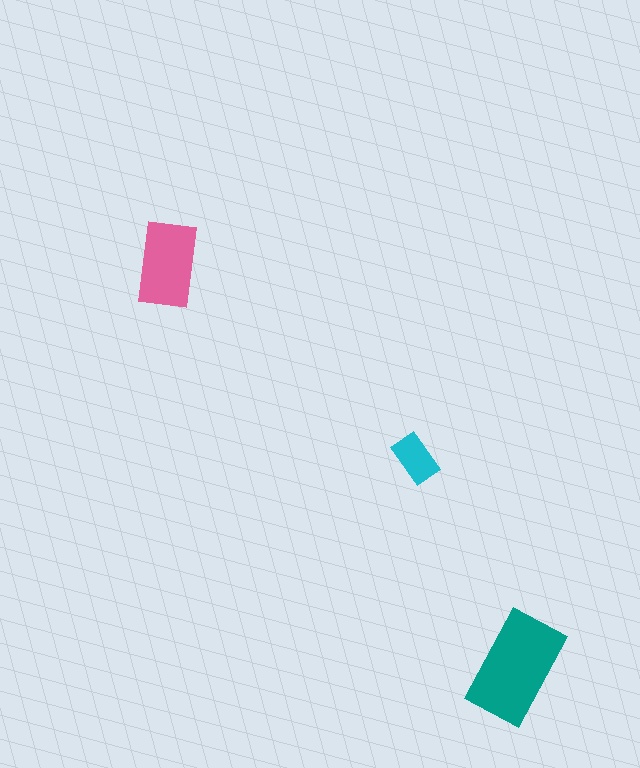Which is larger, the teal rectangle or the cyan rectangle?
The teal one.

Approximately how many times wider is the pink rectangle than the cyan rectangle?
About 1.5 times wider.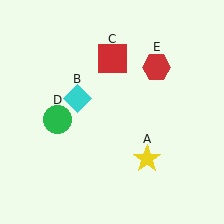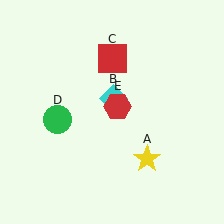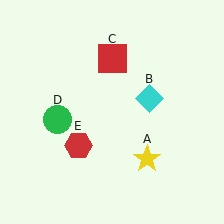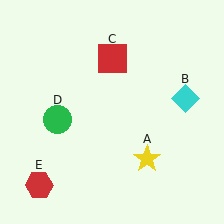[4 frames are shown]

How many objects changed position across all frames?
2 objects changed position: cyan diamond (object B), red hexagon (object E).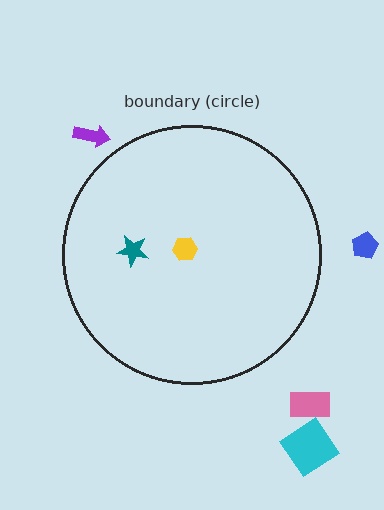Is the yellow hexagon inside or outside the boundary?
Inside.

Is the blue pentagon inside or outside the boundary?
Outside.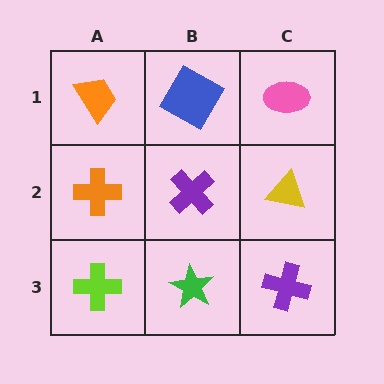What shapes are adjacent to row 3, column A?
An orange cross (row 2, column A), a green star (row 3, column B).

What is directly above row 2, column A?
An orange trapezoid.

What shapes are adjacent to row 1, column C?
A yellow triangle (row 2, column C), a blue square (row 1, column B).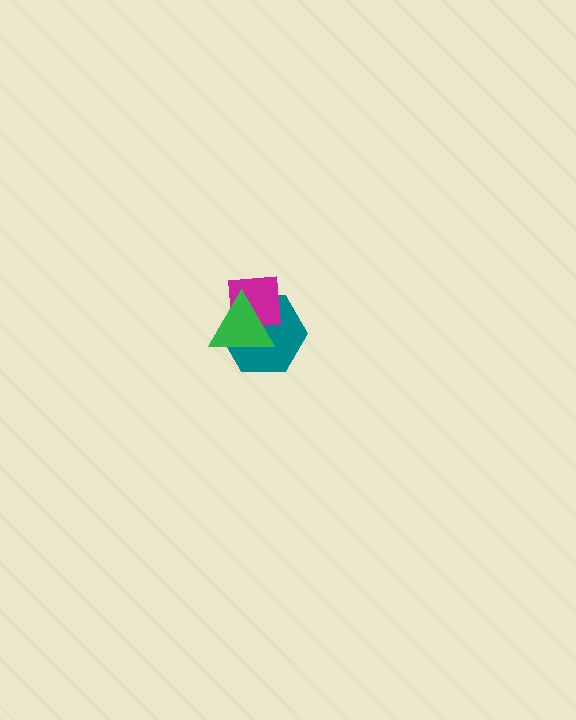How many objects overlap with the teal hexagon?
2 objects overlap with the teal hexagon.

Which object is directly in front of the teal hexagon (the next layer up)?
The magenta square is directly in front of the teal hexagon.